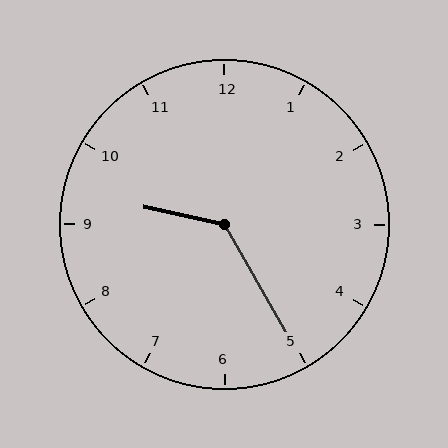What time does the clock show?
9:25.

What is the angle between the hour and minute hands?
Approximately 132 degrees.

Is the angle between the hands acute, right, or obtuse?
It is obtuse.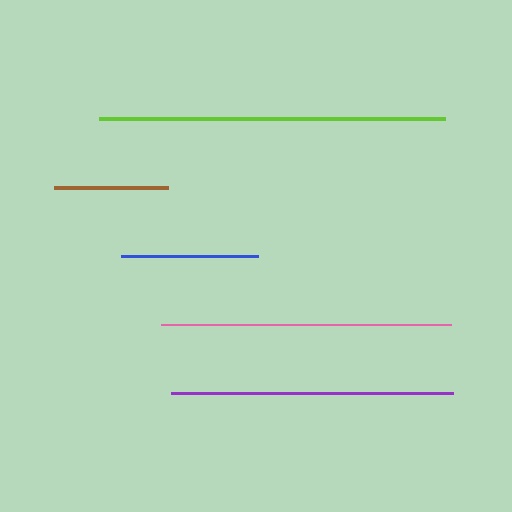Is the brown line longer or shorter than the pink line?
The pink line is longer than the brown line.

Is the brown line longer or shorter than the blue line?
The blue line is longer than the brown line.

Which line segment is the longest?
The lime line is the longest at approximately 346 pixels.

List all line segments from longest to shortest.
From longest to shortest: lime, pink, purple, blue, brown.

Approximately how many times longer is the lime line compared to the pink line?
The lime line is approximately 1.2 times the length of the pink line.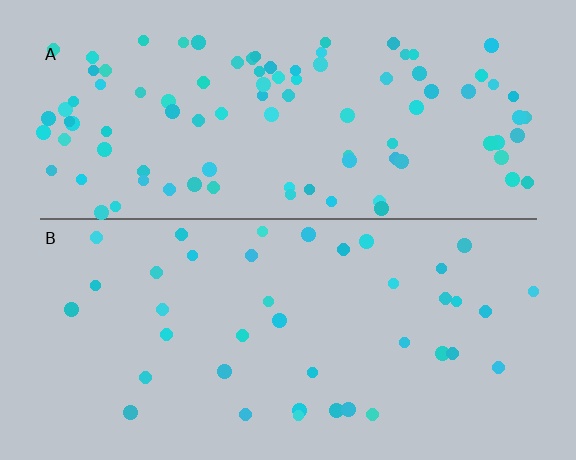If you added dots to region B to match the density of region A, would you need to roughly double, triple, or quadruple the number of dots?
Approximately double.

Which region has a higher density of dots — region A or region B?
A (the top).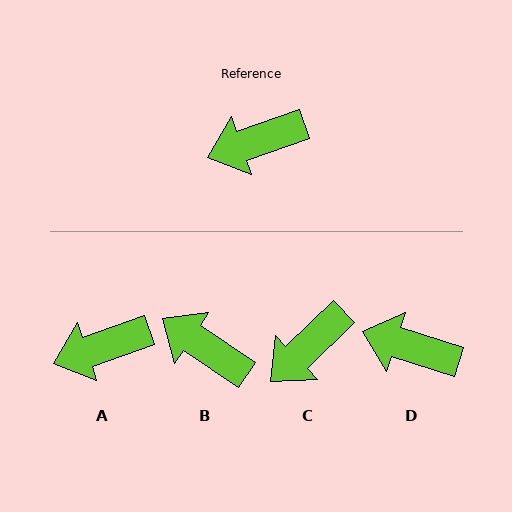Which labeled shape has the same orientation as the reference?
A.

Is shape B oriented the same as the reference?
No, it is off by about 52 degrees.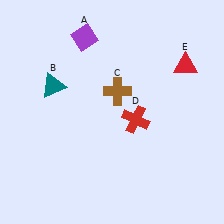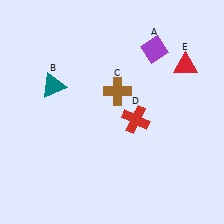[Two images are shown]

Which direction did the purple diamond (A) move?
The purple diamond (A) moved right.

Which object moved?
The purple diamond (A) moved right.